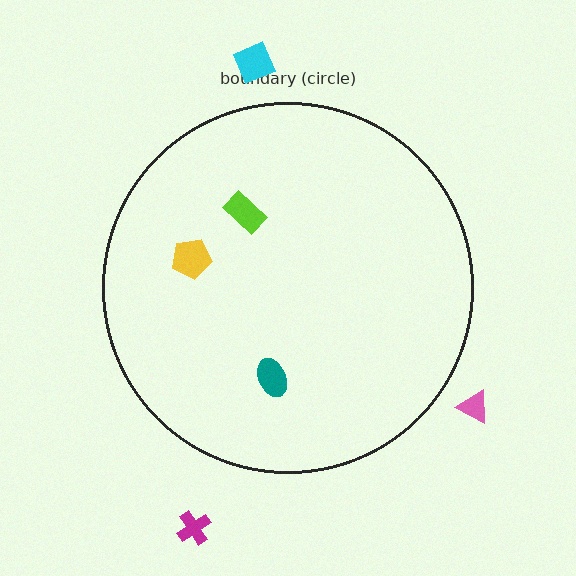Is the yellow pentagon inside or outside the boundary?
Inside.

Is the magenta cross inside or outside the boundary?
Outside.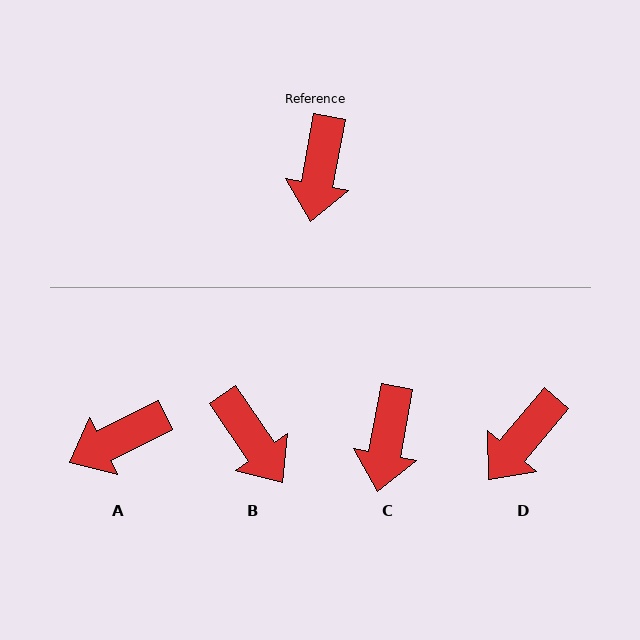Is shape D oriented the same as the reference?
No, it is off by about 29 degrees.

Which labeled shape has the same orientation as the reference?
C.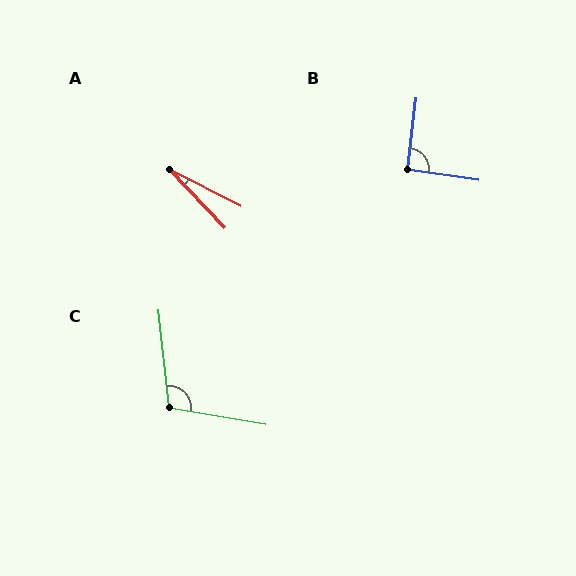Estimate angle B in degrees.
Approximately 92 degrees.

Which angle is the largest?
C, at approximately 106 degrees.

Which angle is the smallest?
A, at approximately 19 degrees.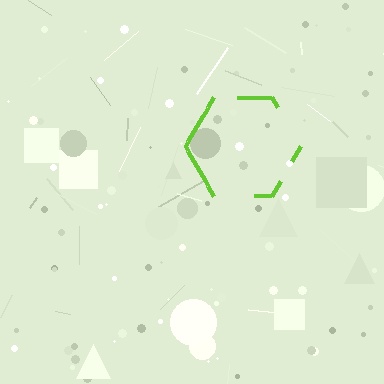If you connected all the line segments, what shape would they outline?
They would outline a hexagon.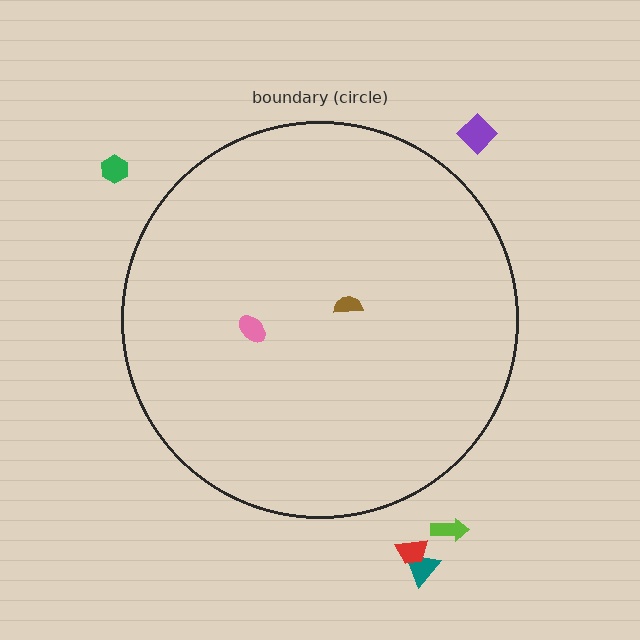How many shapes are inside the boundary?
2 inside, 5 outside.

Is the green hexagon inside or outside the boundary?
Outside.